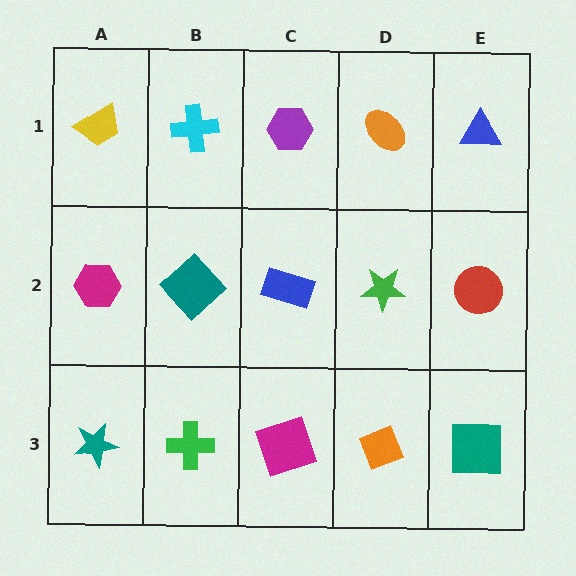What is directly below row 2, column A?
A teal star.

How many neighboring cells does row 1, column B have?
3.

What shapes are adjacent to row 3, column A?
A magenta hexagon (row 2, column A), a green cross (row 3, column B).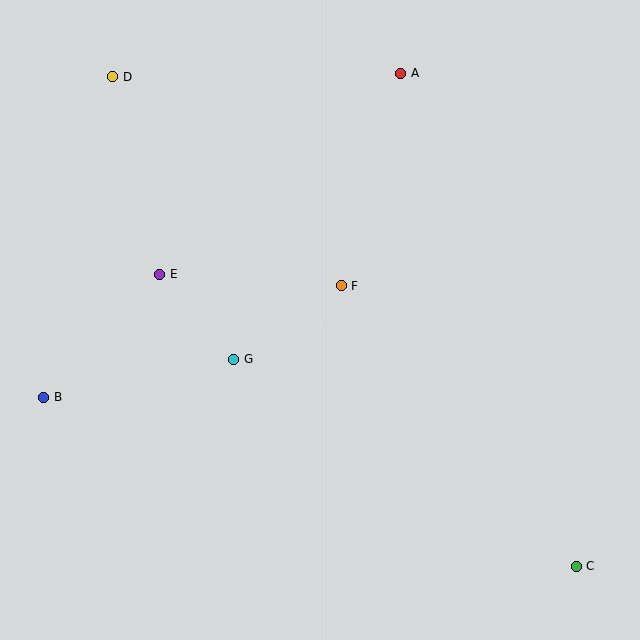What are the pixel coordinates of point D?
Point D is at (113, 77).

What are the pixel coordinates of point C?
Point C is at (576, 566).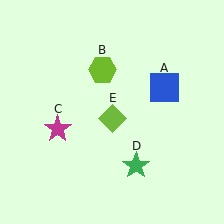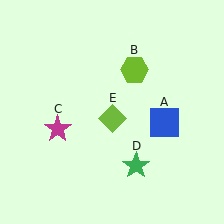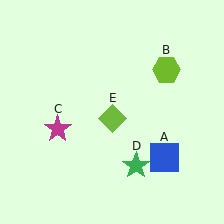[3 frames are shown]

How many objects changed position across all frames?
2 objects changed position: blue square (object A), lime hexagon (object B).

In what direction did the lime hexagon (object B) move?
The lime hexagon (object B) moved right.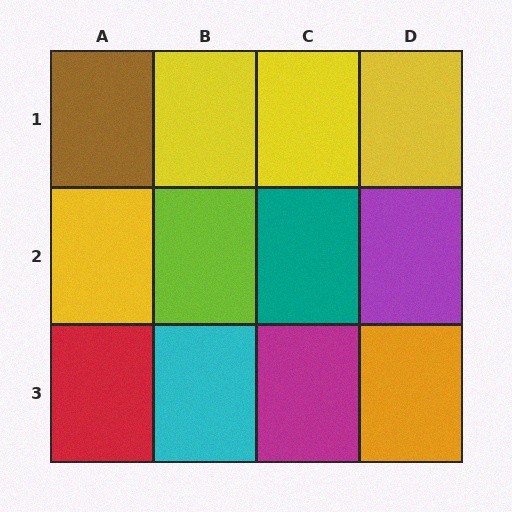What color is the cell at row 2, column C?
Teal.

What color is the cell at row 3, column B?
Cyan.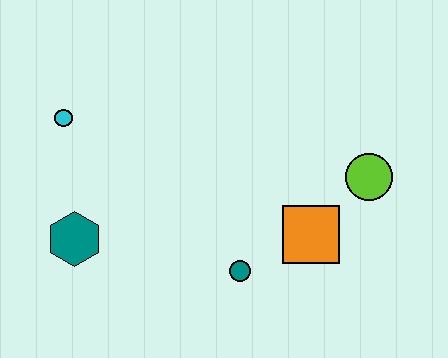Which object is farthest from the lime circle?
The cyan circle is farthest from the lime circle.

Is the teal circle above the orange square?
No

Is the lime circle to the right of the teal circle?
Yes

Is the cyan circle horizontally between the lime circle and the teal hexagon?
No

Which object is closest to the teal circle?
The orange square is closest to the teal circle.